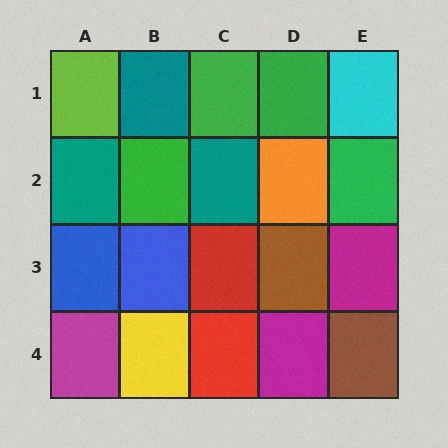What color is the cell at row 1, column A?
Lime.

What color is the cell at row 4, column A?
Magenta.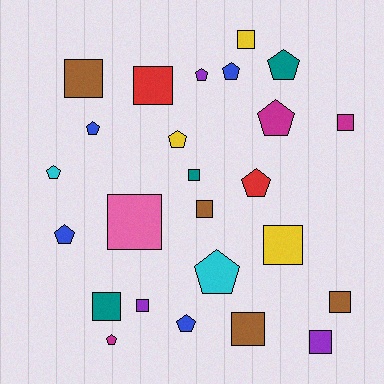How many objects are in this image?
There are 25 objects.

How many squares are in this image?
There are 13 squares.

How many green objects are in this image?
There are no green objects.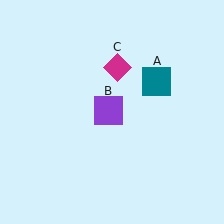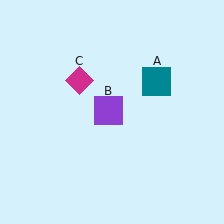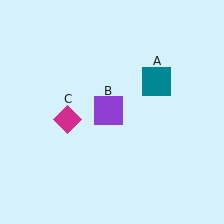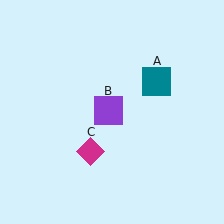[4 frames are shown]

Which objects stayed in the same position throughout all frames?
Teal square (object A) and purple square (object B) remained stationary.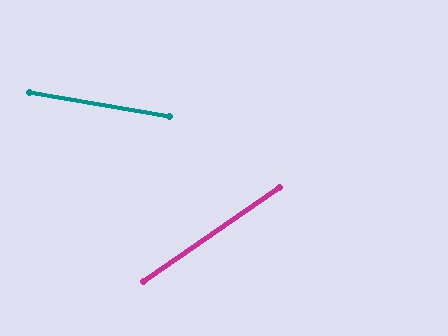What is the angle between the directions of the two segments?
Approximately 44 degrees.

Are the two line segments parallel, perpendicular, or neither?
Neither parallel nor perpendicular — they differ by about 44°.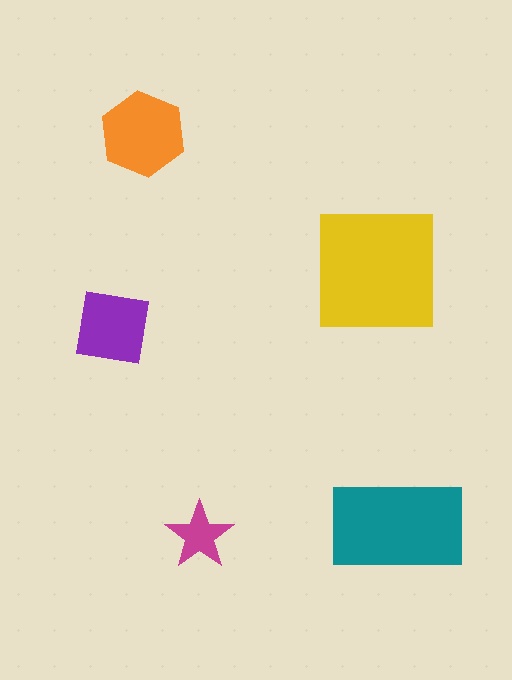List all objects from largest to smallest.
The yellow square, the teal rectangle, the orange hexagon, the purple square, the magenta star.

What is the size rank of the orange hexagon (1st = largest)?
3rd.